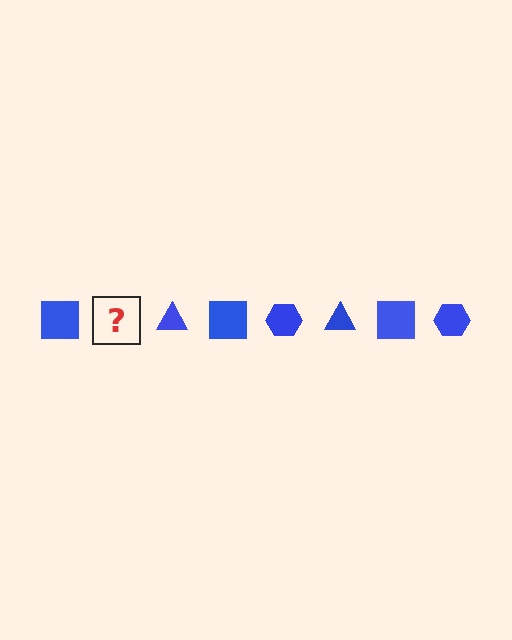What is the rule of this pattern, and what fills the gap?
The rule is that the pattern cycles through square, hexagon, triangle shapes in blue. The gap should be filled with a blue hexagon.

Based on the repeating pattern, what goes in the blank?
The blank should be a blue hexagon.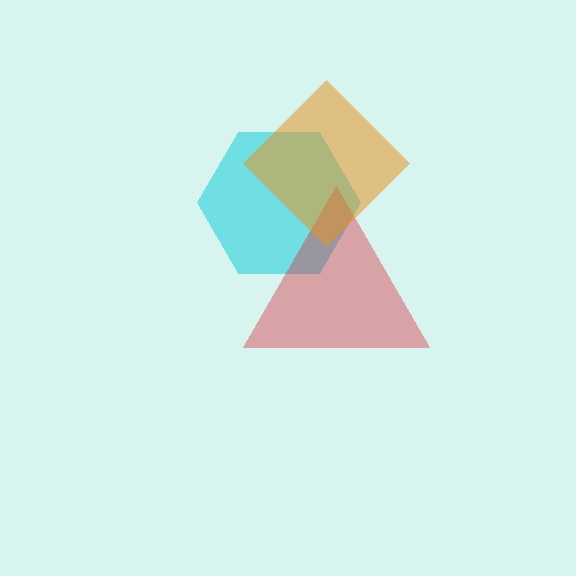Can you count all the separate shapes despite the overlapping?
Yes, there are 3 separate shapes.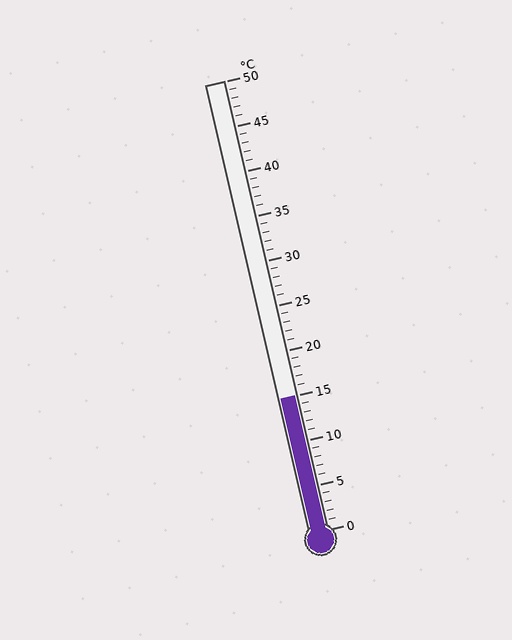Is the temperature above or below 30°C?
The temperature is below 30°C.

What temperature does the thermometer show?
The thermometer shows approximately 15°C.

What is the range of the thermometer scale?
The thermometer scale ranges from 0°C to 50°C.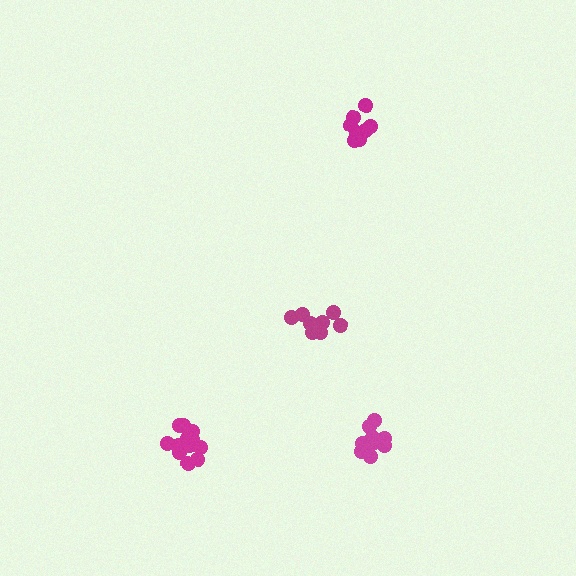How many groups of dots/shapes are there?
There are 4 groups.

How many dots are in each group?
Group 1: 12 dots, Group 2: 8 dots, Group 3: 10 dots, Group 4: 9 dots (39 total).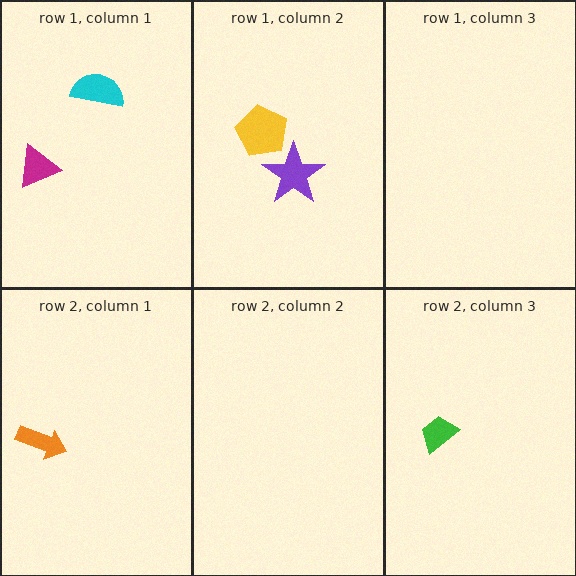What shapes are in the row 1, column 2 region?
The yellow pentagon, the purple star.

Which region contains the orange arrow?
The row 2, column 1 region.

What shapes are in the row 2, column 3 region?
The green trapezoid.